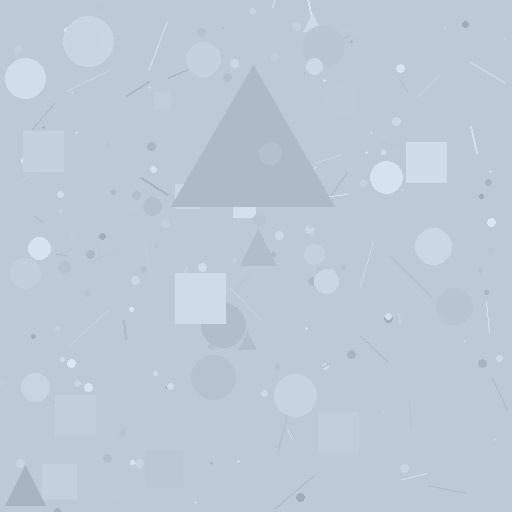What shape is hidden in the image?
A triangle is hidden in the image.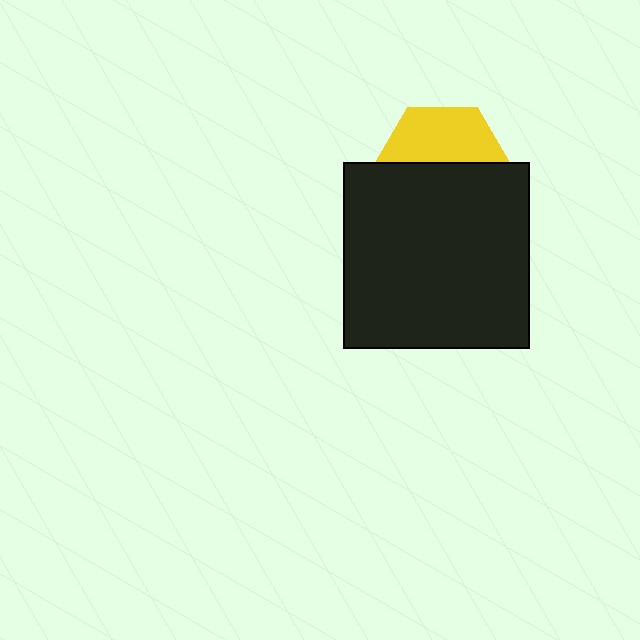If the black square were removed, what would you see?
You would see the complete yellow hexagon.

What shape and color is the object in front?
The object in front is a black square.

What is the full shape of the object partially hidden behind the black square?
The partially hidden object is a yellow hexagon.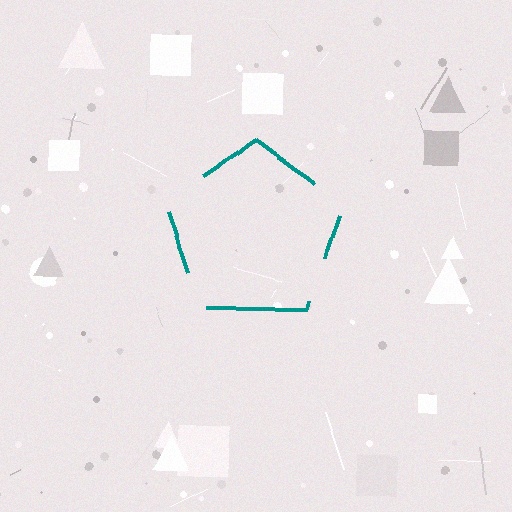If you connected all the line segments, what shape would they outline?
They would outline a pentagon.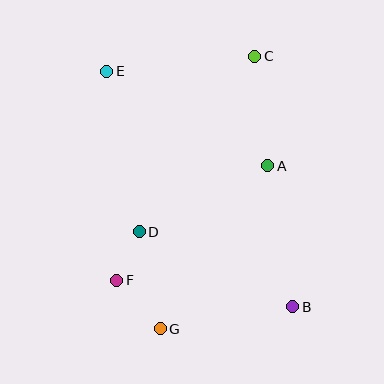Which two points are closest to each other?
Points D and F are closest to each other.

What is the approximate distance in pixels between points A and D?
The distance between A and D is approximately 145 pixels.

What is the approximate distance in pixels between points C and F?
The distance between C and F is approximately 263 pixels.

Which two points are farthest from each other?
Points B and E are farthest from each other.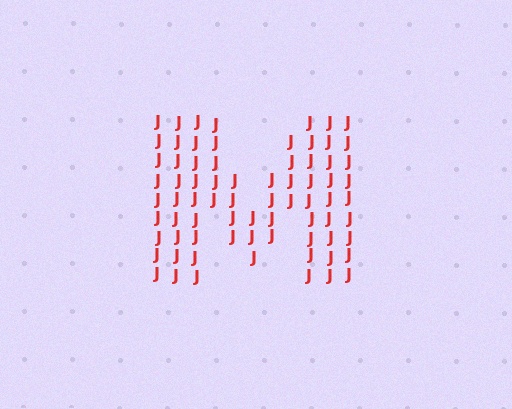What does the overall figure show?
The overall figure shows the letter M.